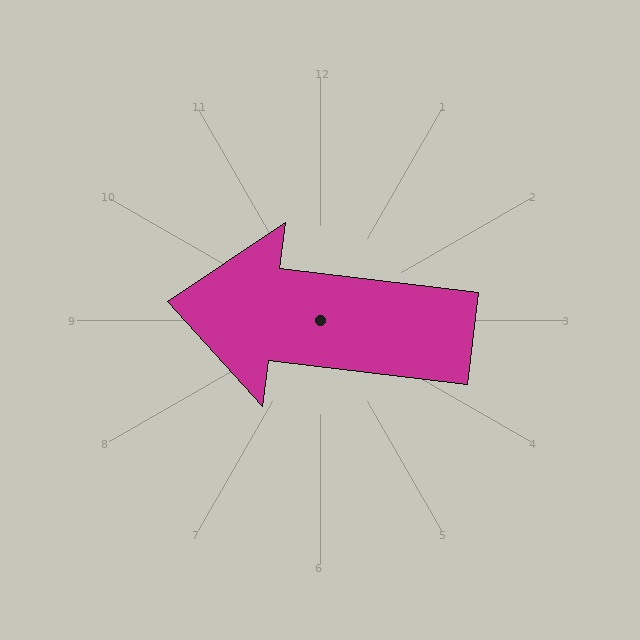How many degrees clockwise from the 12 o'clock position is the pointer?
Approximately 277 degrees.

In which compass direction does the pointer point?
West.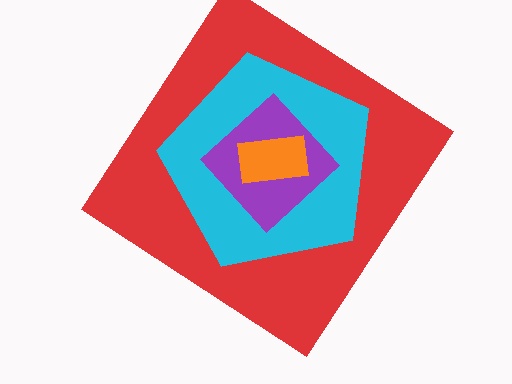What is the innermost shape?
The orange rectangle.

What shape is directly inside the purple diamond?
The orange rectangle.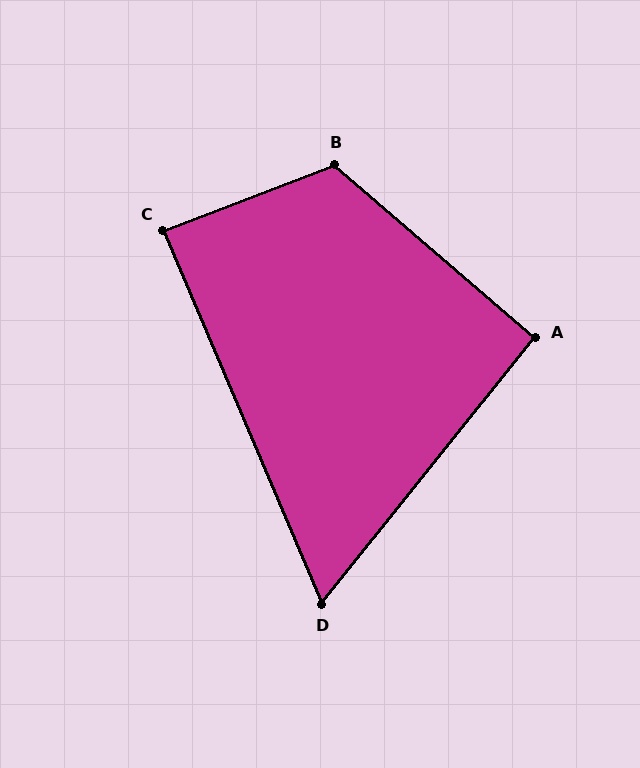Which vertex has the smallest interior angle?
D, at approximately 62 degrees.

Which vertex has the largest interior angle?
B, at approximately 118 degrees.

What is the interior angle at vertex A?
Approximately 92 degrees (approximately right).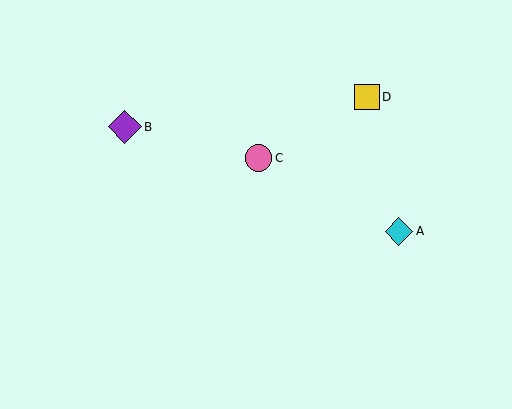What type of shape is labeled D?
Shape D is a yellow square.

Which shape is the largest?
The purple diamond (labeled B) is the largest.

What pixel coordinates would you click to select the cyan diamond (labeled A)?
Click at (399, 231) to select the cyan diamond A.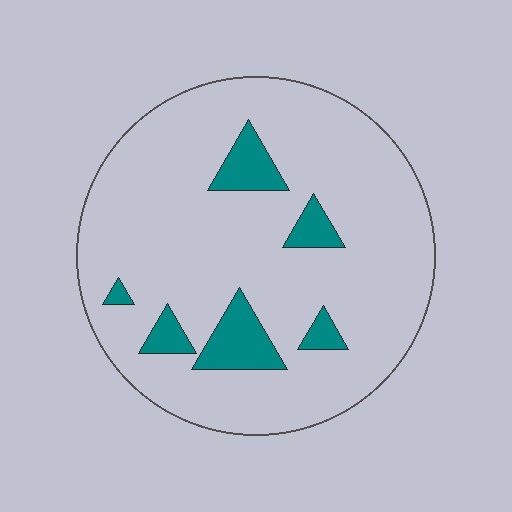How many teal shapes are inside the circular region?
6.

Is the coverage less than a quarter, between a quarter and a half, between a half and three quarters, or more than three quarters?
Less than a quarter.